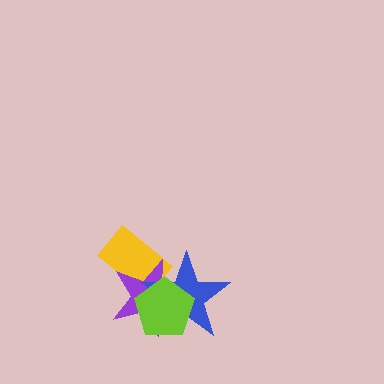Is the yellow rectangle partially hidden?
Yes, it is partially covered by another shape.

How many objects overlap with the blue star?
3 objects overlap with the blue star.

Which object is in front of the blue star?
The lime pentagon is in front of the blue star.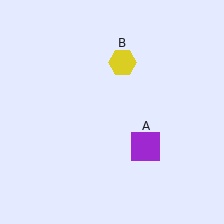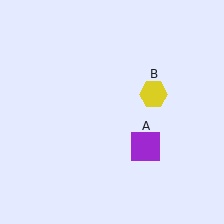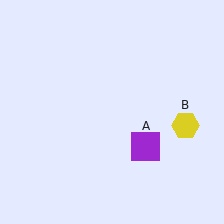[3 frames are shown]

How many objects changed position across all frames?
1 object changed position: yellow hexagon (object B).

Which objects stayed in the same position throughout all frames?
Purple square (object A) remained stationary.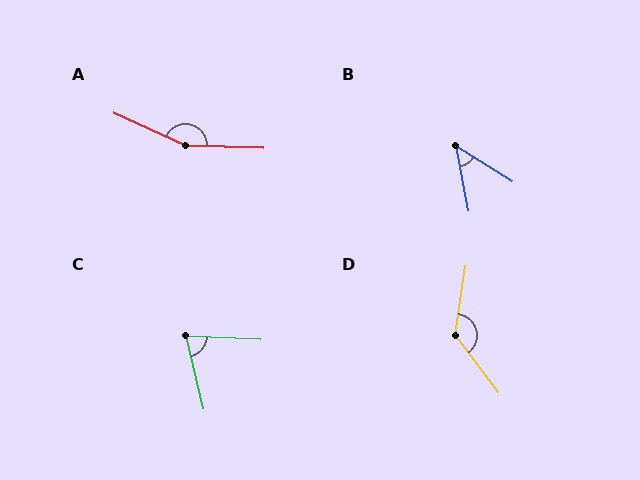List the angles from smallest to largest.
B (47°), C (73°), D (134°), A (157°).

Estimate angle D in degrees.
Approximately 134 degrees.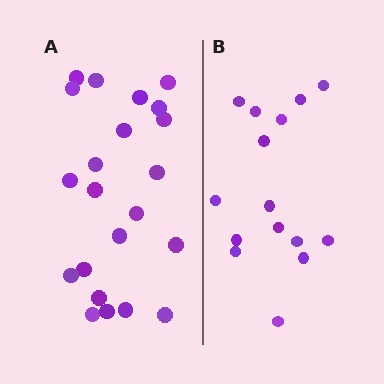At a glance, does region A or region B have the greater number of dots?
Region A (the left region) has more dots.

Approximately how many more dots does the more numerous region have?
Region A has roughly 8 or so more dots than region B.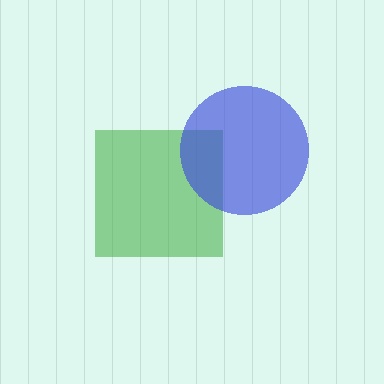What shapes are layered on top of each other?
The layered shapes are: a green square, a blue circle.